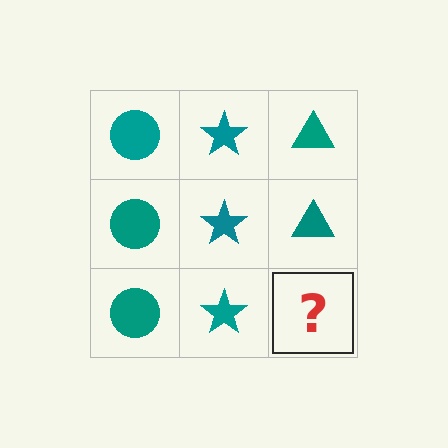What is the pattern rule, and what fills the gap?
The rule is that each column has a consistent shape. The gap should be filled with a teal triangle.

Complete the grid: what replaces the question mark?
The question mark should be replaced with a teal triangle.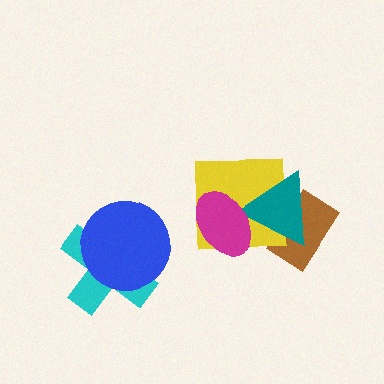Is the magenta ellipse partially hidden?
No, no other shape covers it.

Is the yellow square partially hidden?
Yes, it is partially covered by another shape.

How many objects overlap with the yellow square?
3 objects overlap with the yellow square.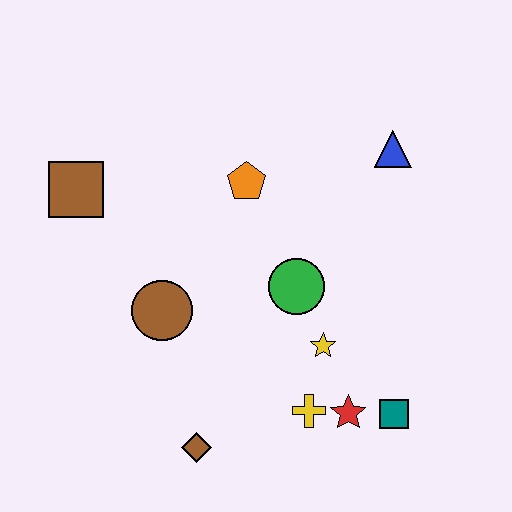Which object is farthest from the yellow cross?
The brown square is farthest from the yellow cross.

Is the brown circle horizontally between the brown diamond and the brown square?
Yes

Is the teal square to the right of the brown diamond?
Yes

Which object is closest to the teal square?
The red star is closest to the teal square.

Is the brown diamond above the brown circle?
No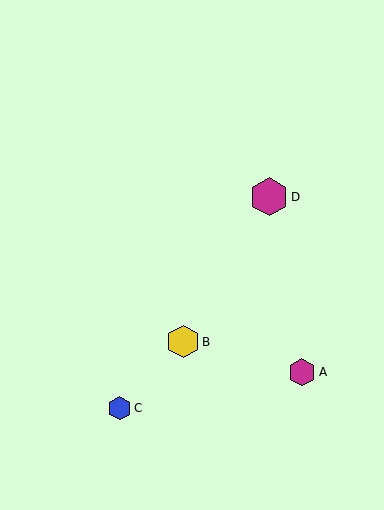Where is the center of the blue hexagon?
The center of the blue hexagon is at (119, 408).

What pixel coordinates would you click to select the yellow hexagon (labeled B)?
Click at (183, 342) to select the yellow hexagon B.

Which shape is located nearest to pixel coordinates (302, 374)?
The magenta hexagon (labeled A) at (302, 372) is nearest to that location.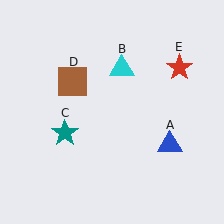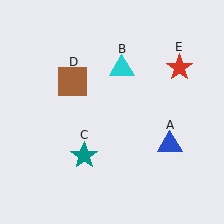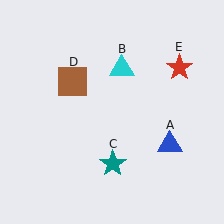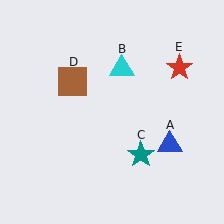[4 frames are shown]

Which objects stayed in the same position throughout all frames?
Blue triangle (object A) and cyan triangle (object B) and brown square (object D) and red star (object E) remained stationary.